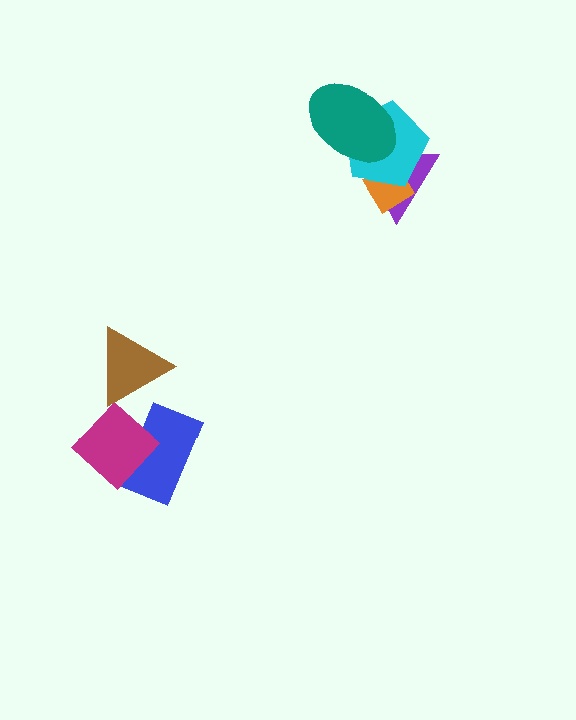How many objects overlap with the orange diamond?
2 objects overlap with the orange diamond.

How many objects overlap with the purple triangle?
3 objects overlap with the purple triangle.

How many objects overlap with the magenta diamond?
1 object overlaps with the magenta diamond.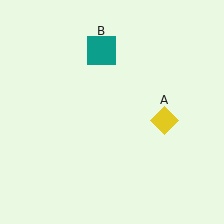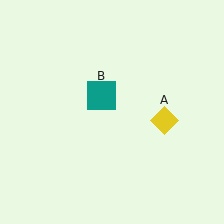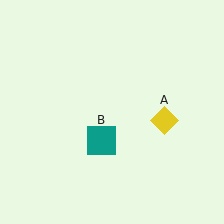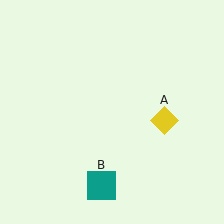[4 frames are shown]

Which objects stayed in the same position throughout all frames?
Yellow diamond (object A) remained stationary.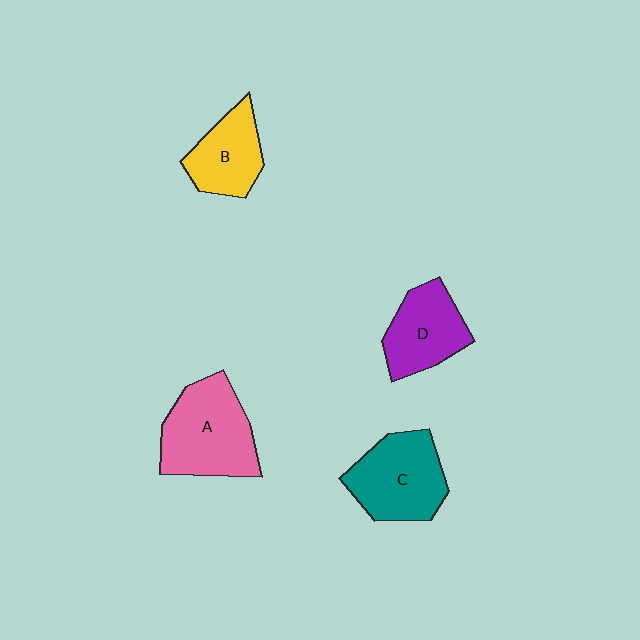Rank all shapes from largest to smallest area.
From largest to smallest: A (pink), C (teal), D (purple), B (yellow).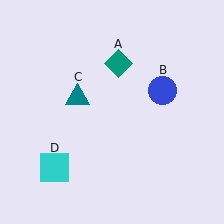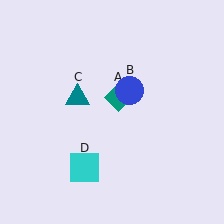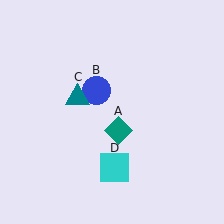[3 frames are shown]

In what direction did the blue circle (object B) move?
The blue circle (object B) moved left.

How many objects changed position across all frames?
3 objects changed position: teal diamond (object A), blue circle (object B), cyan square (object D).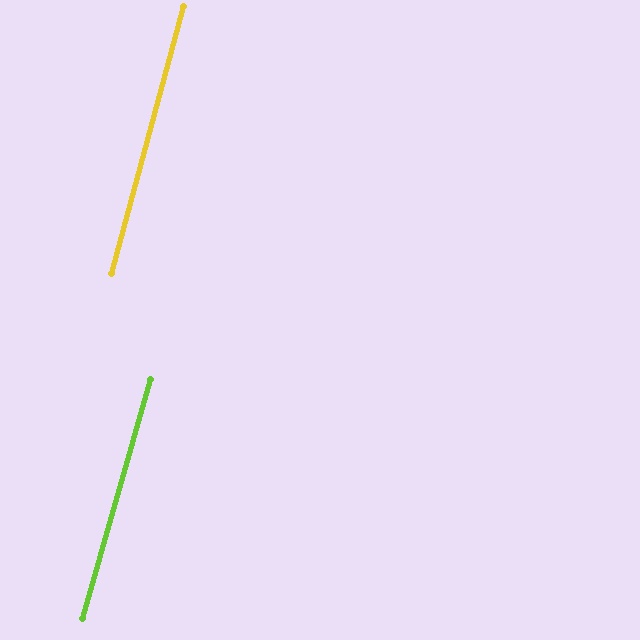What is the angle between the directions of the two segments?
Approximately 1 degree.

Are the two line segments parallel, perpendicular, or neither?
Parallel — their directions differ by only 0.9°.